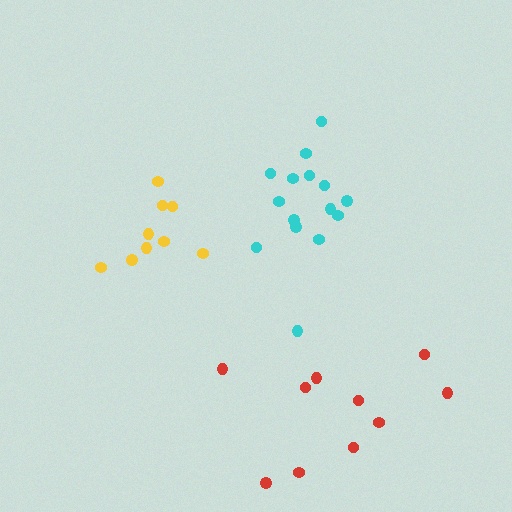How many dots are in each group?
Group 1: 10 dots, Group 2: 15 dots, Group 3: 9 dots (34 total).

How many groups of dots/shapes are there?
There are 3 groups.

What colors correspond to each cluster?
The clusters are colored: red, cyan, yellow.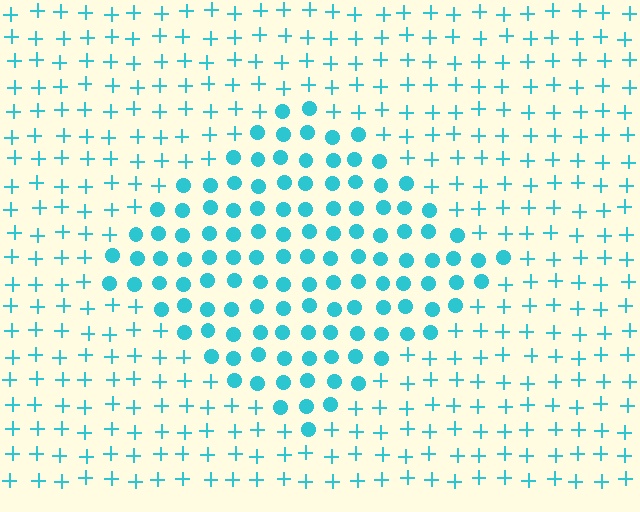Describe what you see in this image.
The image is filled with small cyan elements arranged in a uniform grid. A diamond-shaped region contains circles, while the surrounding area contains plus signs. The boundary is defined purely by the change in element shape.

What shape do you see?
I see a diamond.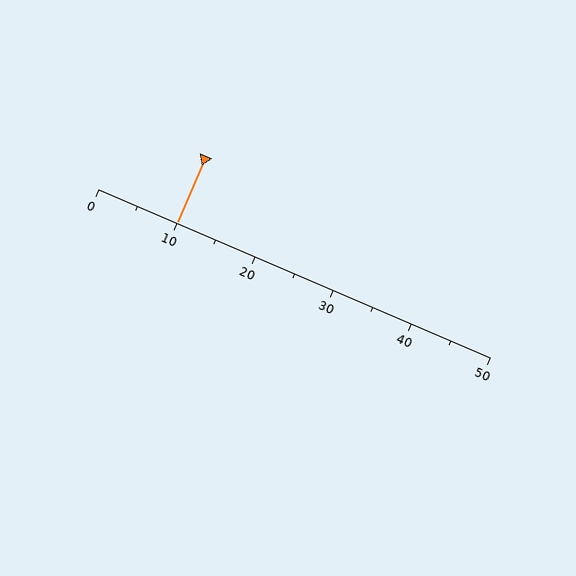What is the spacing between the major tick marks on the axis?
The major ticks are spaced 10 apart.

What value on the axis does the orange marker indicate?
The marker indicates approximately 10.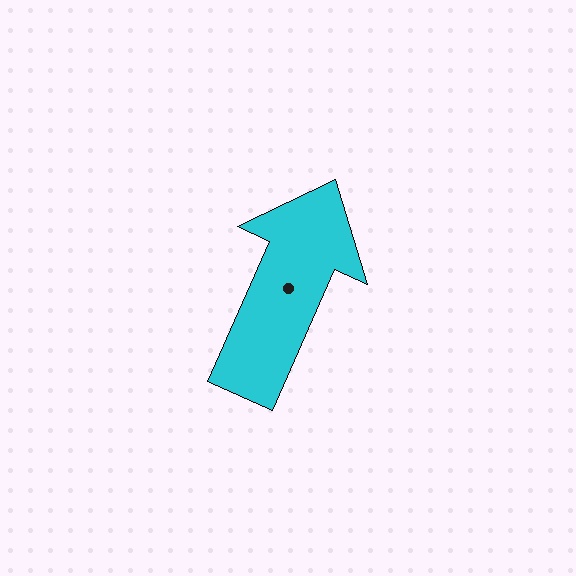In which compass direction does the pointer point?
Northeast.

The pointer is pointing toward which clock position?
Roughly 1 o'clock.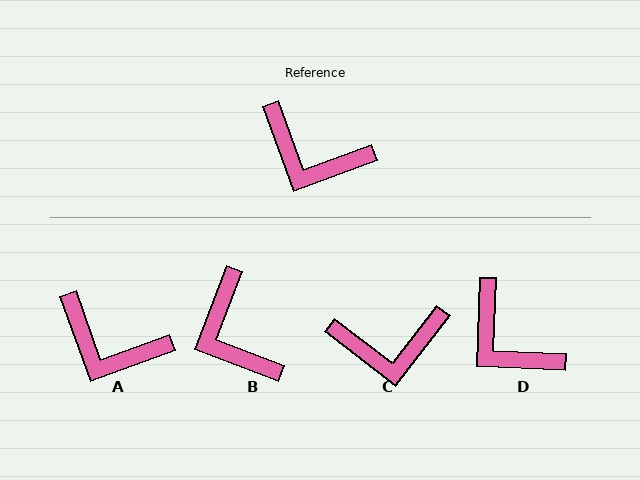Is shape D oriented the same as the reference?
No, it is off by about 22 degrees.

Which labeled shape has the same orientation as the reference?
A.